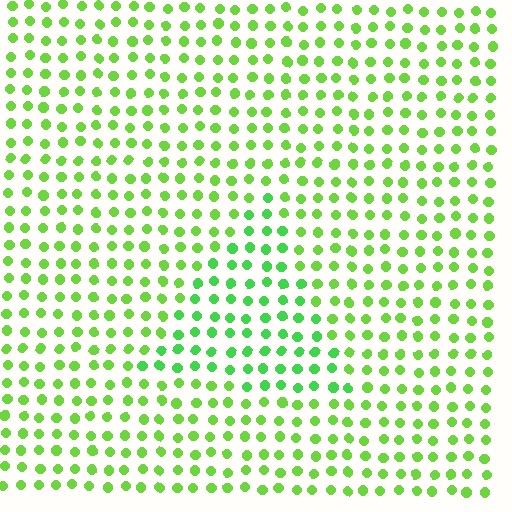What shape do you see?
I see a triangle.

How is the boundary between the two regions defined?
The boundary is defined purely by a slight shift in hue (about 24 degrees). Spacing, size, and orientation are identical on both sides.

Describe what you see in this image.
The image is filled with small lime elements in a uniform arrangement. A triangle-shaped region is visible where the elements are tinted to a slightly different hue, forming a subtle color boundary.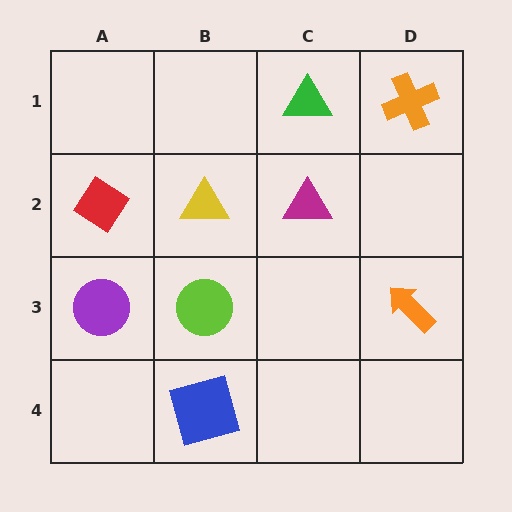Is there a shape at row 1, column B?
No, that cell is empty.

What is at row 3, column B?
A lime circle.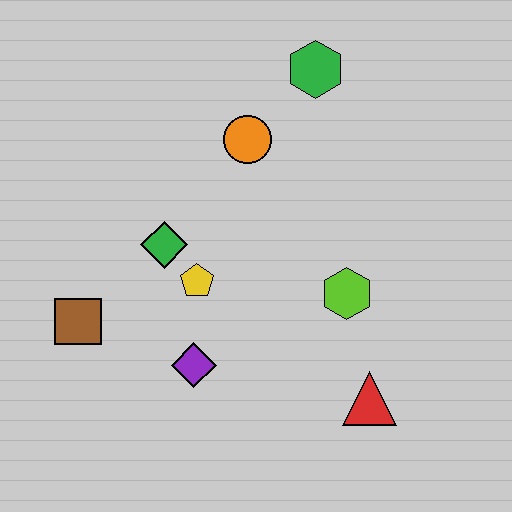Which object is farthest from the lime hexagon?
The brown square is farthest from the lime hexagon.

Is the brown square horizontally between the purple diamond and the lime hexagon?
No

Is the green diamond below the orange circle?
Yes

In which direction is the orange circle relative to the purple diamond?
The orange circle is above the purple diamond.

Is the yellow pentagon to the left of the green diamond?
No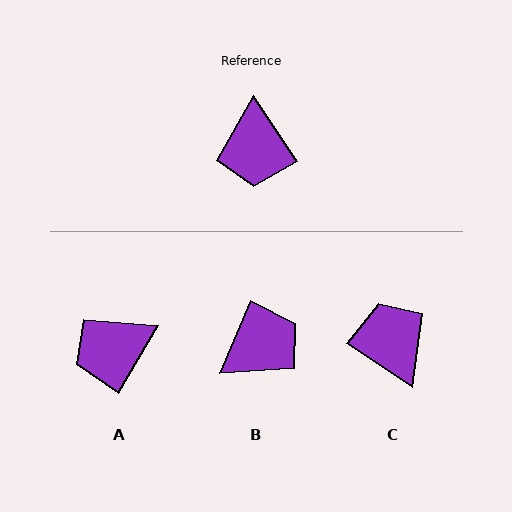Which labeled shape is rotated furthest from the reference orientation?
C, about 158 degrees away.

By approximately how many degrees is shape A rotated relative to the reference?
Approximately 65 degrees clockwise.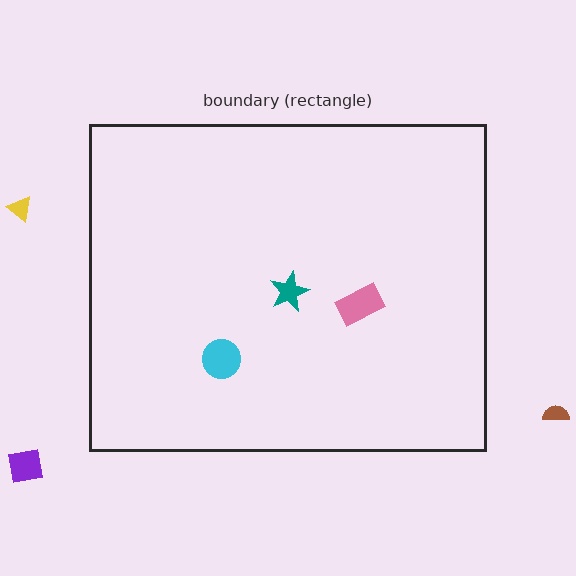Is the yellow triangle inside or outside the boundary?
Outside.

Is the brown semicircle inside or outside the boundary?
Outside.